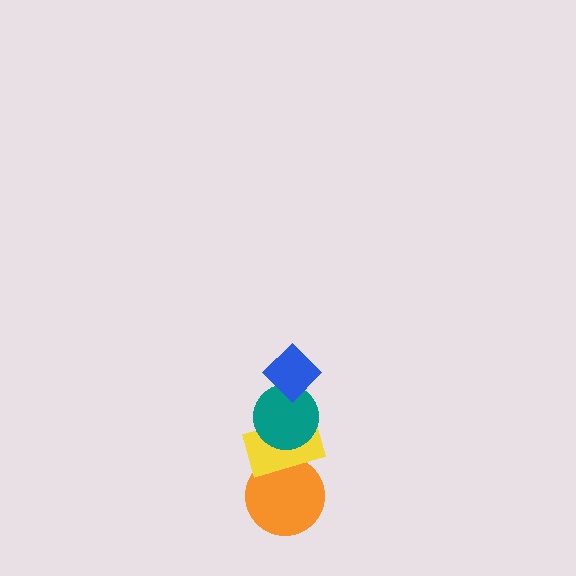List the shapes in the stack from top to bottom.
From top to bottom: the blue diamond, the teal circle, the yellow rectangle, the orange circle.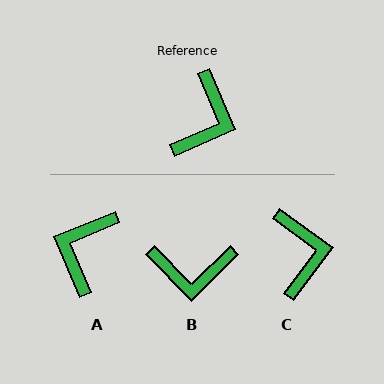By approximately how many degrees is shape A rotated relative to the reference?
Approximately 179 degrees counter-clockwise.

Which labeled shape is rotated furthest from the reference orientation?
A, about 179 degrees away.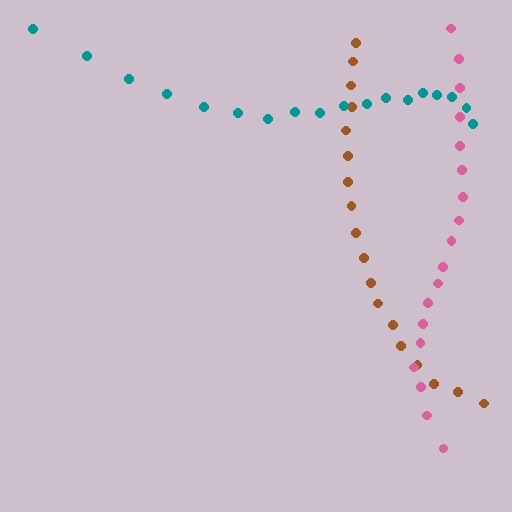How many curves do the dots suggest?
There are 3 distinct paths.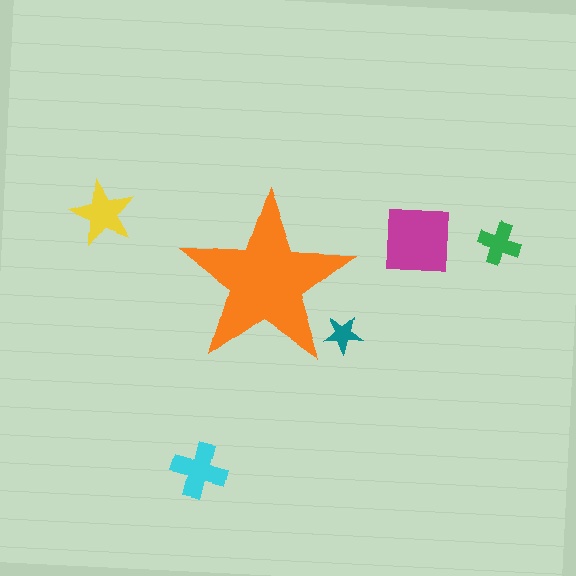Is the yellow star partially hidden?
No, the yellow star is fully visible.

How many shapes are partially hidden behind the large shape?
1 shape is partially hidden.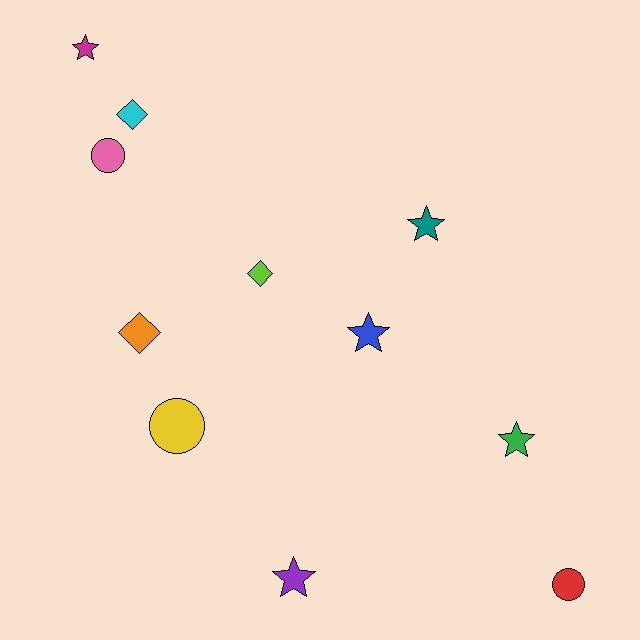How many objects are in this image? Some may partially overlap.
There are 11 objects.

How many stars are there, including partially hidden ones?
There are 5 stars.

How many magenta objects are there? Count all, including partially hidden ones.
There is 1 magenta object.